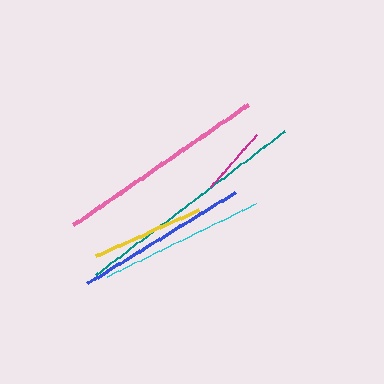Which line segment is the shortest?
The magenta line is the shortest at approximately 69 pixels.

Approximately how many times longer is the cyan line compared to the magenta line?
The cyan line is approximately 2.4 times the length of the magenta line.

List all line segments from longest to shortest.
From longest to shortest: teal, pink, blue, cyan, yellow, magenta.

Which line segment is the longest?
The teal line is the longest at approximately 238 pixels.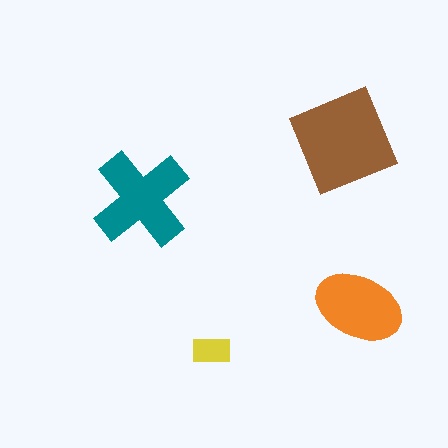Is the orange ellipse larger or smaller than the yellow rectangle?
Larger.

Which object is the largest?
The brown diamond.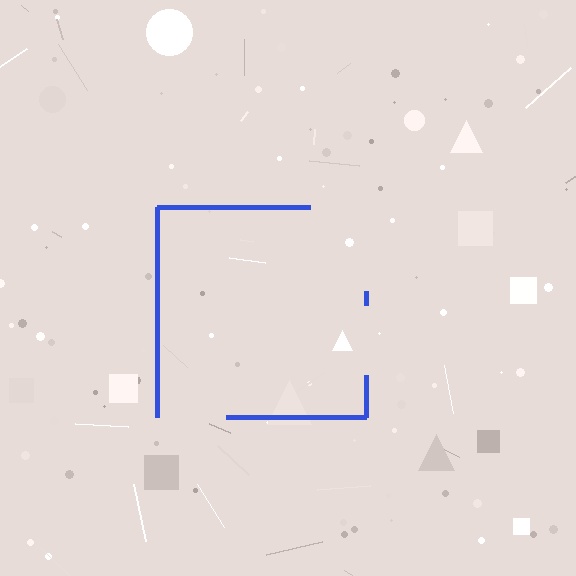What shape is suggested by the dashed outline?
The dashed outline suggests a square.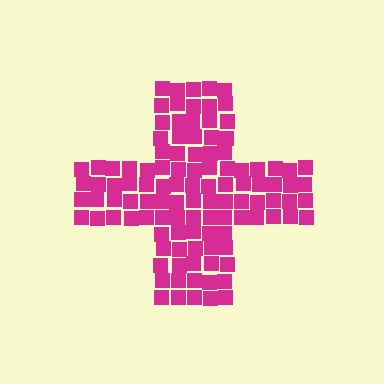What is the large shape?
The large shape is a cross.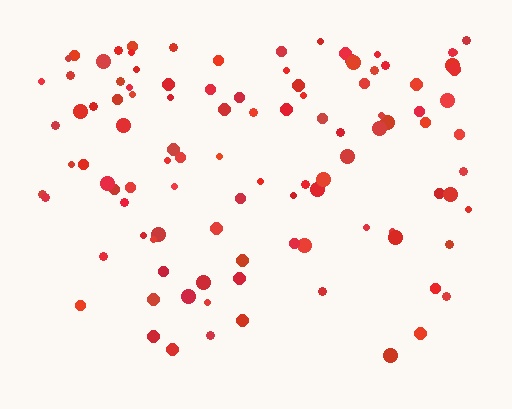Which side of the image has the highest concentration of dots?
The top.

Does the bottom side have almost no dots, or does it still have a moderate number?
Still a moderate number, just noticeably fewer than the top.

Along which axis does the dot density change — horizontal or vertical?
Vertical.